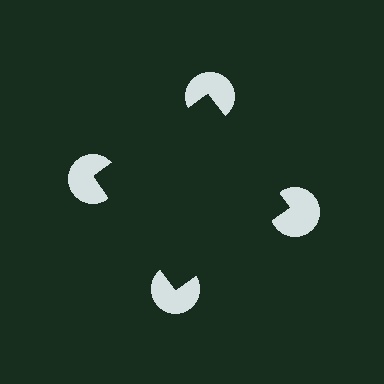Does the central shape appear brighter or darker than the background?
It typically appears slightly darker than the background, even though no actual brightness change is drawn.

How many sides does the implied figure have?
4 sides.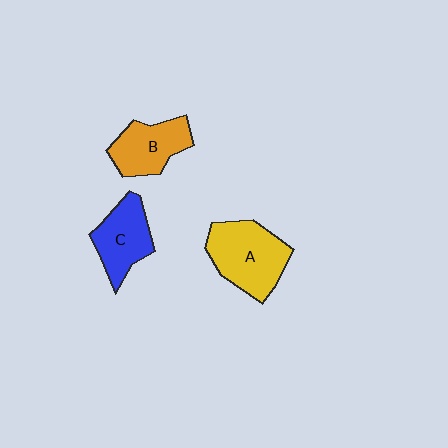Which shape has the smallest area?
Shape B (orange).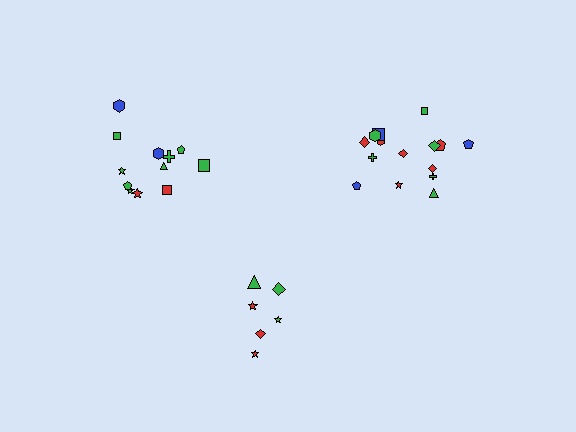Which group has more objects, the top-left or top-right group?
The top-right group.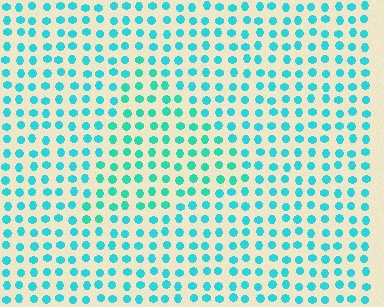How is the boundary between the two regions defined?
The boundary is defined purely by a slight shift in hue (about 19 degrees). Spacing, size, and orientation are identical on both sides.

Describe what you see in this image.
The image is filled with small cyan elements in a uniform arrangement. A triangle-shaped region is visible where the elements are tinted to a slightly different hue, forming a subtle color boundary.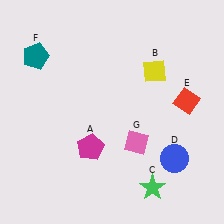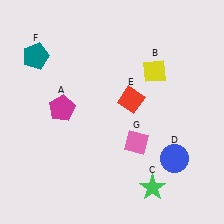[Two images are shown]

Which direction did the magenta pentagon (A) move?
The magenta pentagon (A) moved up.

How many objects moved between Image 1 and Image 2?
2 objects moved between the two images.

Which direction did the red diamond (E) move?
The red diamond (E) moved left.